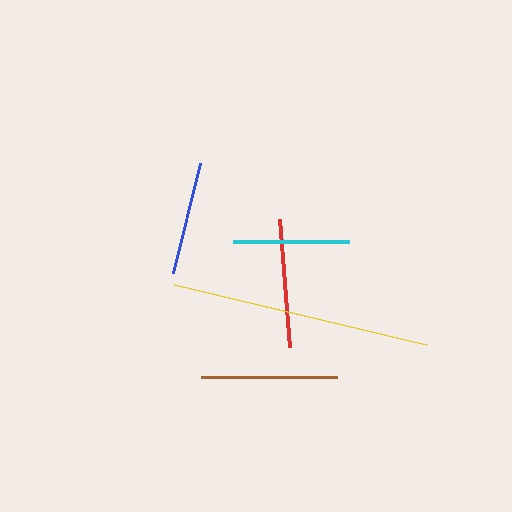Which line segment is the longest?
The yellow line is the longest at approximately 259 pixels.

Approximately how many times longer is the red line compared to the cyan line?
The red line is approximately 1.1 times the length of the cyan line.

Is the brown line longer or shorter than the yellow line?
The yellow line is longer than the brown line.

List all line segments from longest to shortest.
From longest to shortest: yellow, brown, red, cyan, blue.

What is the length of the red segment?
The red segment is approximately 129 pixels long.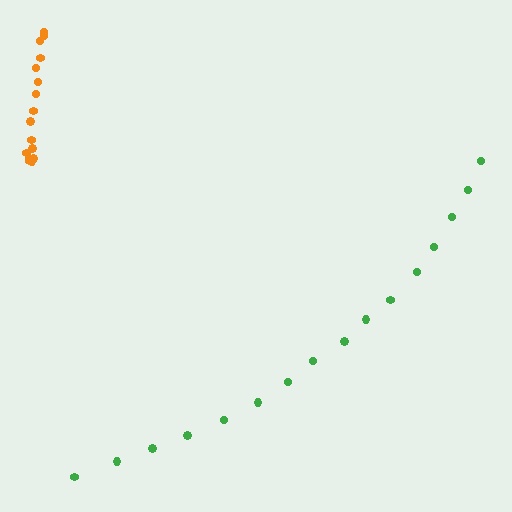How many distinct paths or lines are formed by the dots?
There are 2 distinct paths.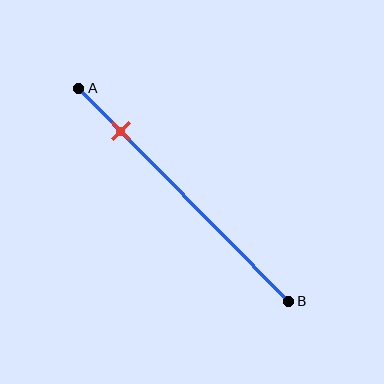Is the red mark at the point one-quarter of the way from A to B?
No, the mark is at about 20% from A, not at the 25% one-quarter point.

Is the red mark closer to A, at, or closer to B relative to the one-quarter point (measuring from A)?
The red mark is closer to point A than the one-quarter point of segment AB.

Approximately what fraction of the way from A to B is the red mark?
The red mark is approximately 20% of the way from A to B.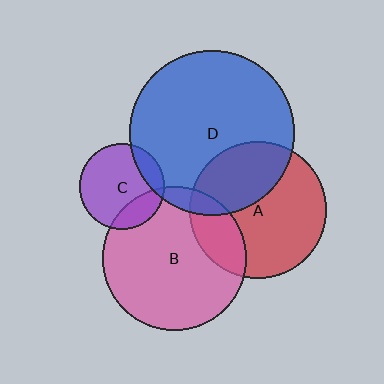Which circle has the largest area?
Circle D (blue).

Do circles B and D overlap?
Yes.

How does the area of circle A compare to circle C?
Approximately 2.6 times.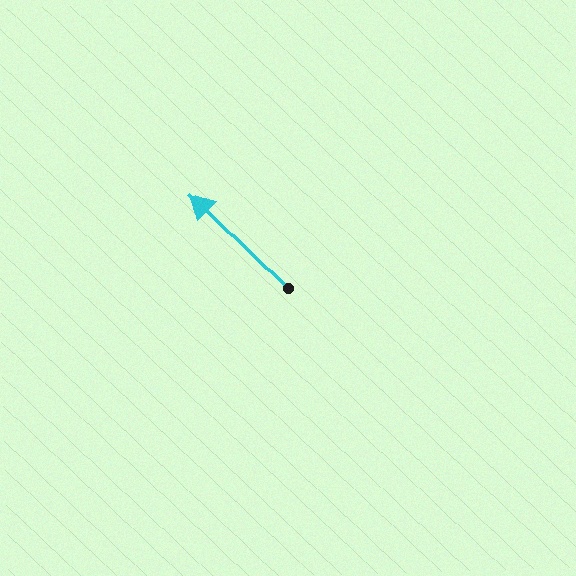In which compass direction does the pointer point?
Northwest.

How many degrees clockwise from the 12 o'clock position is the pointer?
Approximately 315 degrees.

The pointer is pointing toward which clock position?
Roughly 10 o'clock.